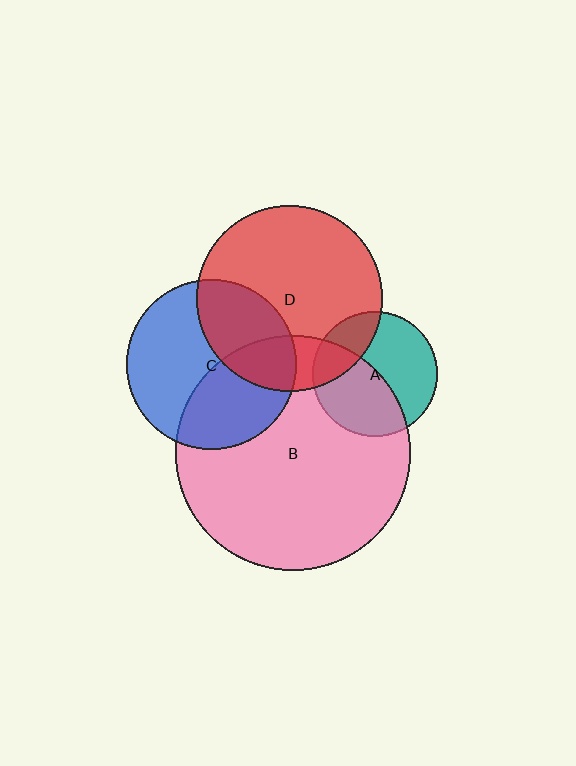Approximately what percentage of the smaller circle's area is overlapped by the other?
Approximately 25%.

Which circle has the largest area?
Circle B (pink).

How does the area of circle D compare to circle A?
Approximately 2.2 times.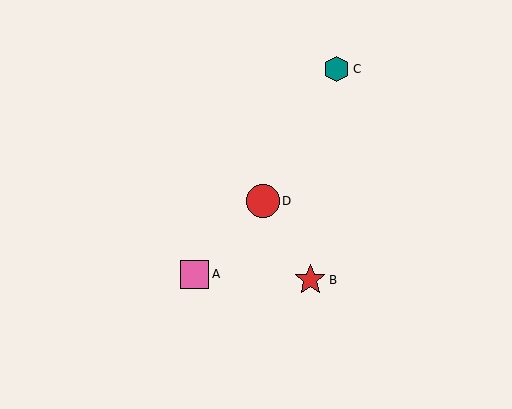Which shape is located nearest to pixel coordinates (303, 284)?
The red star (labeled B) at (310, 280) is nearest to that location.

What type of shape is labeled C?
Shape C is a teal hexagon.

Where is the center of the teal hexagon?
The center of the teal hexagon is at (337, 69).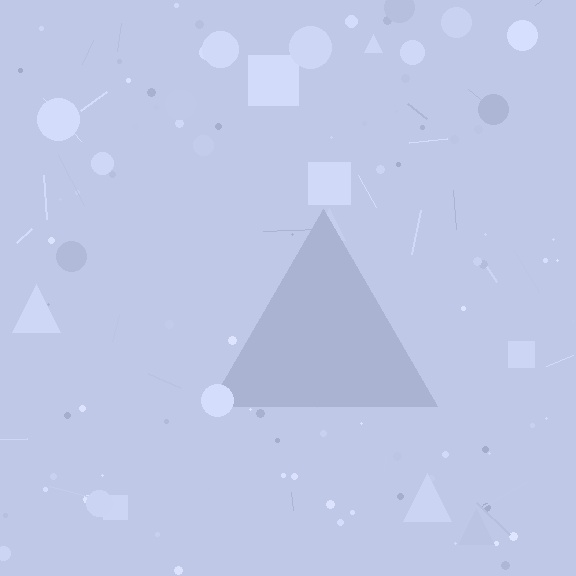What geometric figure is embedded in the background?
A triangle is embedded in the background.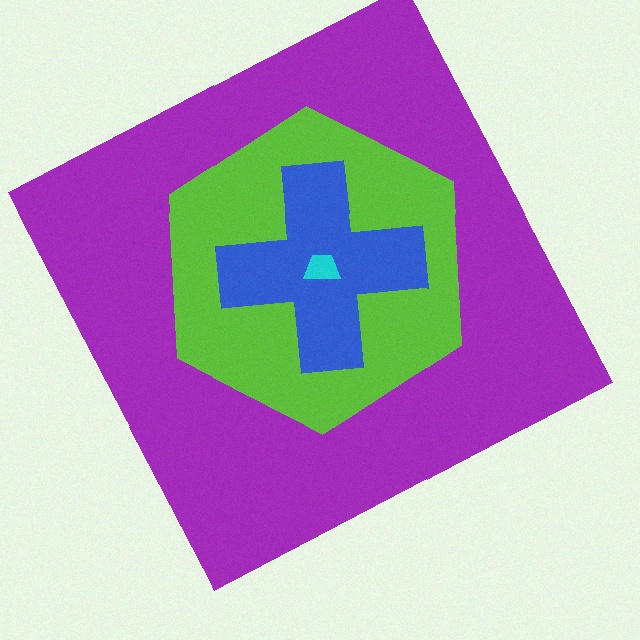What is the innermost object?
The cyan trapezoid.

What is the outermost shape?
The purple square.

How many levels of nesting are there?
4.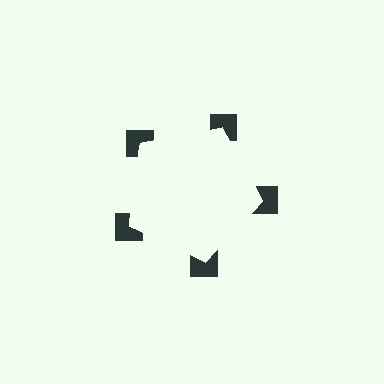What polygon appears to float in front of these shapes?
An illusory pentagon — its edges are inferred from the aligned wedge cuts in the notched squares, not physically drawn.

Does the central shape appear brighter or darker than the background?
It typically appears slightly brighter than the background, even though no actual brightness change is drawn.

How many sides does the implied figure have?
5 sides.